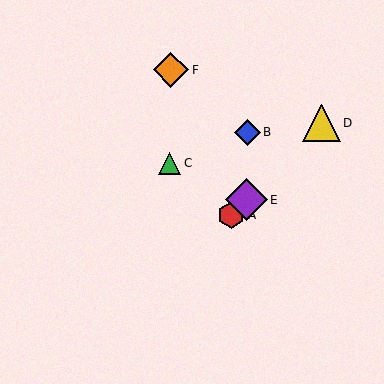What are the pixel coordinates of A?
Object A is at (231, 215).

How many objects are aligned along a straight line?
3 objects (A, D, E) are aligned along a straight line.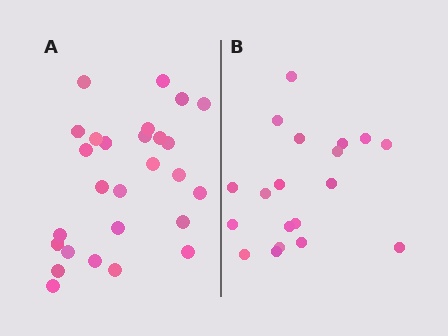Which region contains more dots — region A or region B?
Region A (the left region) has more dots.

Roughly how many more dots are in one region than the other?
Region A has roughly 8 or so more dots than region B.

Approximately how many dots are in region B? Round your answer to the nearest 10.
About 20 dots. (The exact count is 19, which rounds to 20.)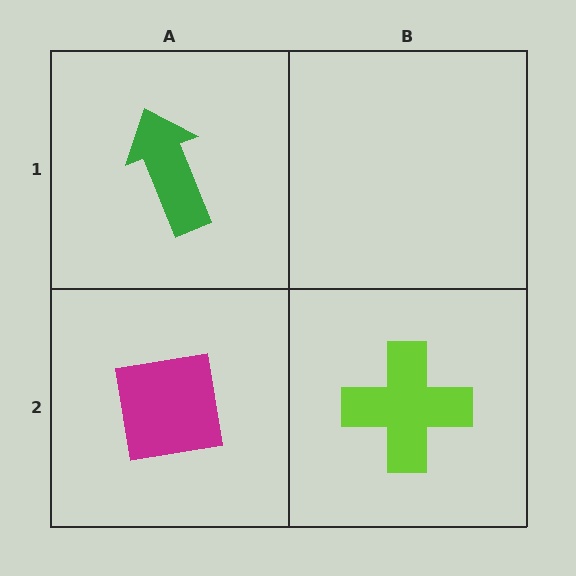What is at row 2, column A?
A magenta square.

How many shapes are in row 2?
2 shapes.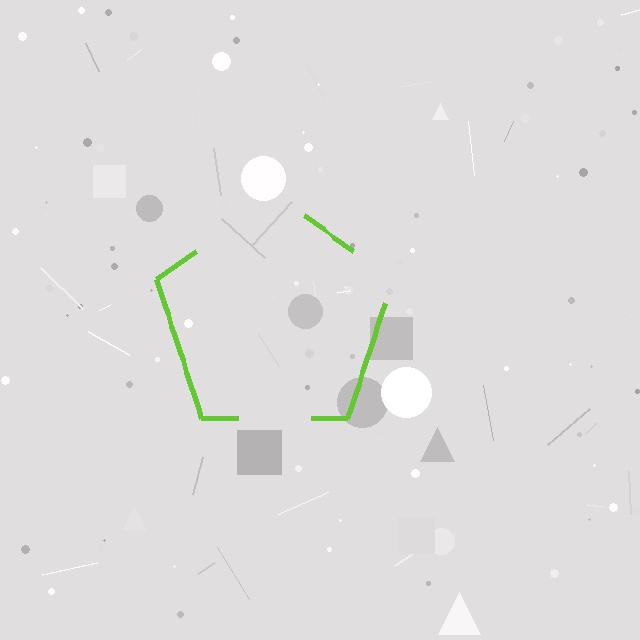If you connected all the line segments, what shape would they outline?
They would outline a pentagon.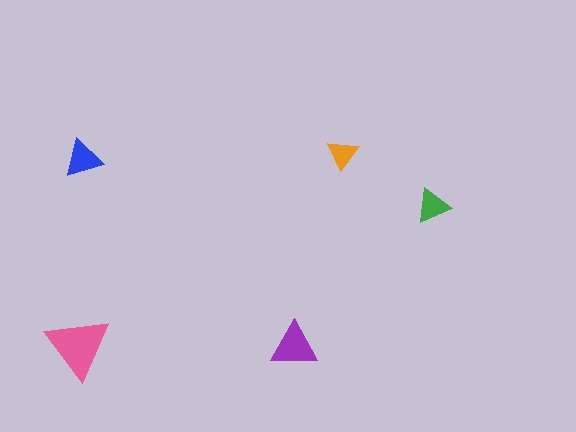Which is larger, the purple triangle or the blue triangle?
The purple one.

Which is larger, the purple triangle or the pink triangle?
The pink one.